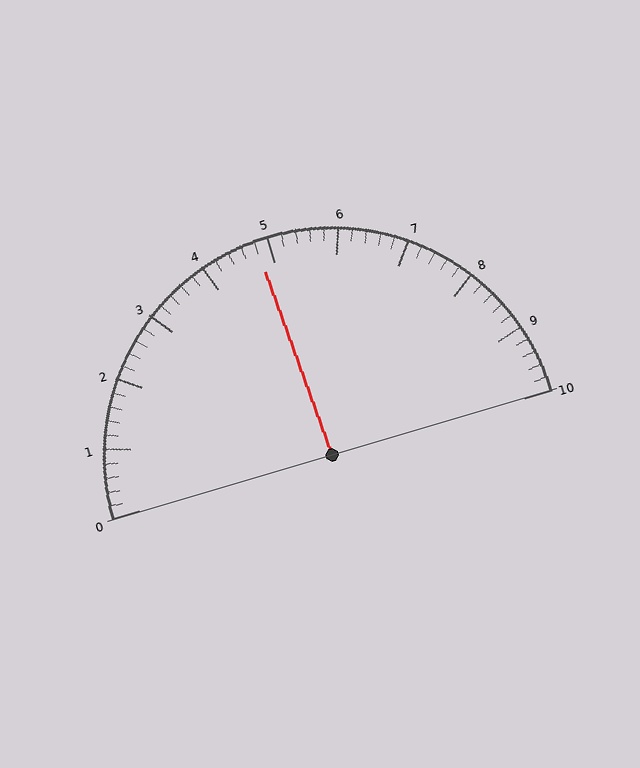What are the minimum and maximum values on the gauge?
The gauge ranges from 0 to 10.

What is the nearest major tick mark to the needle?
The nearest major tick mark is 5.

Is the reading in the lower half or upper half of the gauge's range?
The reading is in the lower half of the range (0 to 10).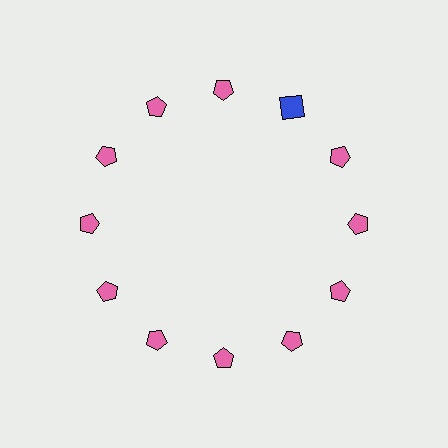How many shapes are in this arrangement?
There are 12 shapes arranged in a ring pattern.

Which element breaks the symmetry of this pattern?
The blue square at roughly the 1 o'clock position breaks the symmetry. All other shapes are pink pentagons.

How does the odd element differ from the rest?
It differs in both color (blue instead of pink) and shape (square instead of pentagon).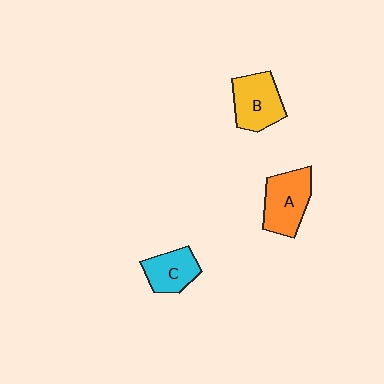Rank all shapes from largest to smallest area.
From largest to smallest: A (orange), B (yellow), C (cyan).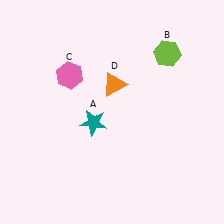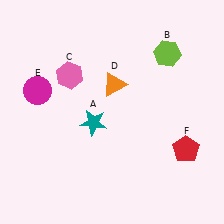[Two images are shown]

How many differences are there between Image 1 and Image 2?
There are 2 differences between the two images.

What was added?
A magenta circle (E), a red pentagon (F) were added in Image 2.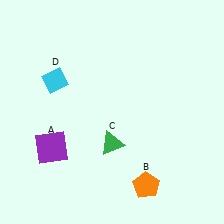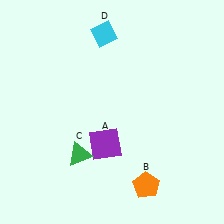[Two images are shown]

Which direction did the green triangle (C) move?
The green triangle (C) moved left.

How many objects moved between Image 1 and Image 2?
3 objects moved between the two images.